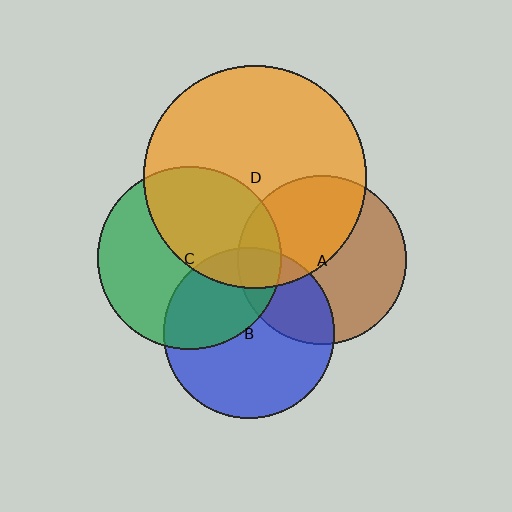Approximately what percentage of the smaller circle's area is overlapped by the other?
Approximately 15%.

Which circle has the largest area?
Circle D (orange).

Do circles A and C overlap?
Yes.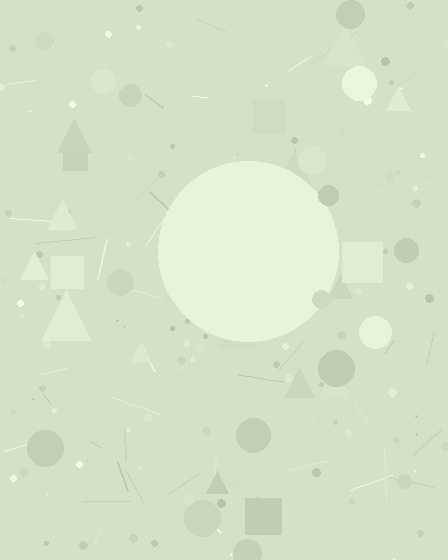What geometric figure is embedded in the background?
A circle is embedded in the background.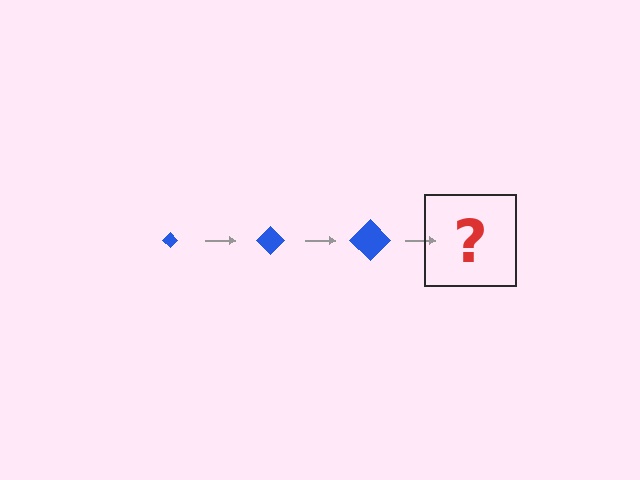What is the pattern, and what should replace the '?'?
The pattern is that the diamond gets progressively larger each step. The '?' should be a blue diamond, larger than the previous one.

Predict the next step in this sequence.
The next step is a blue diamond, larger than the previous one.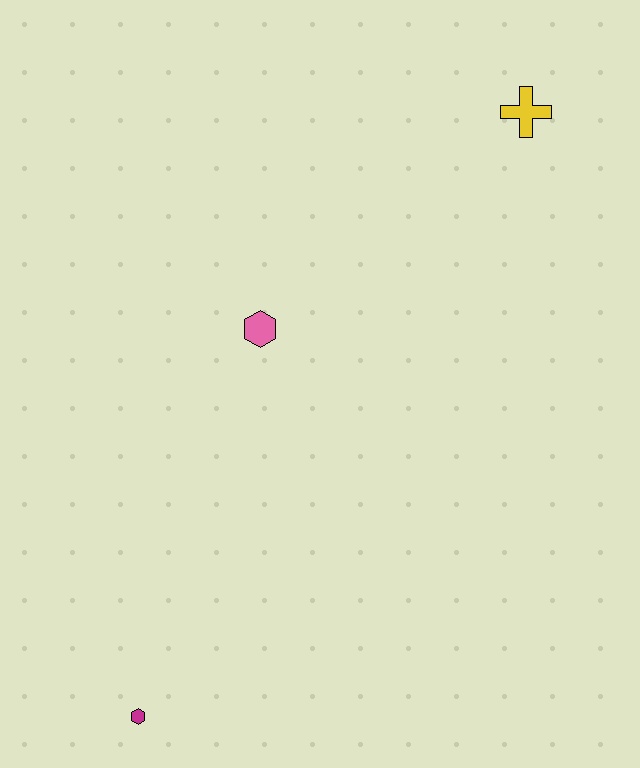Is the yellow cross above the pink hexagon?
Yes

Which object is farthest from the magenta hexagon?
The yellow cross is farthest from the magenta hexagon.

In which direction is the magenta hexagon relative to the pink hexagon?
The magenta hexagon is below the pink hexagon.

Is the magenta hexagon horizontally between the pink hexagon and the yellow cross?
No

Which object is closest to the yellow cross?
The pink hexagon is closest to the yellow cross.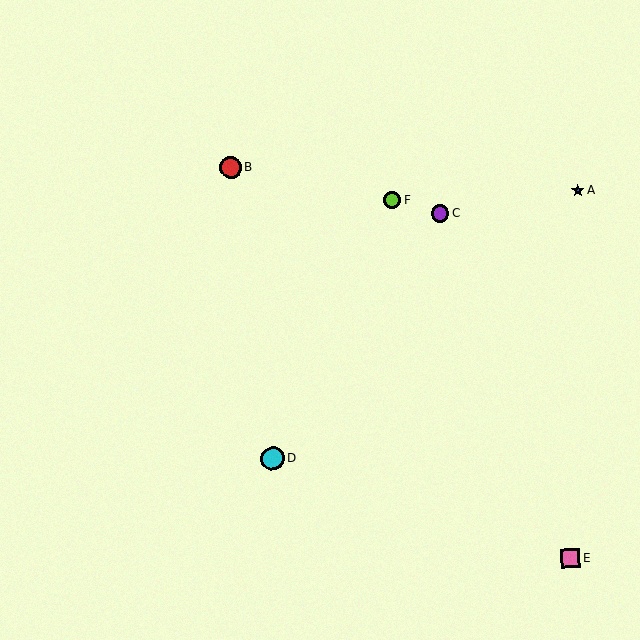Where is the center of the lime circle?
The center of the lime circle is at (392, 200).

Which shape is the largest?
The cyan circle (labeled D) is the largest.